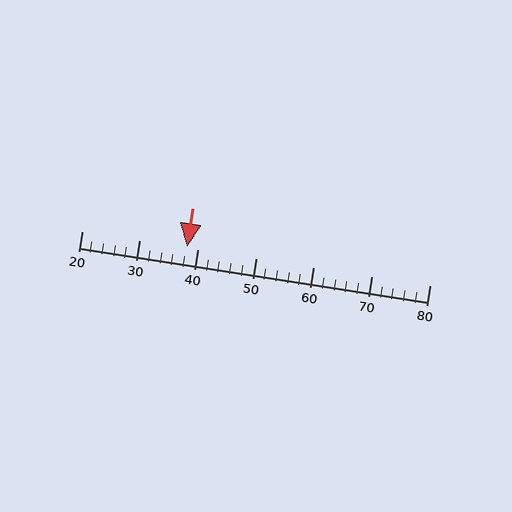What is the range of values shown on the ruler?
The ruler shows values from 20 to 80.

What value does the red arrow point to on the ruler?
The red arrow points to approximately 38.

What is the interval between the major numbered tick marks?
The major tick marks are spaced 10 units apart.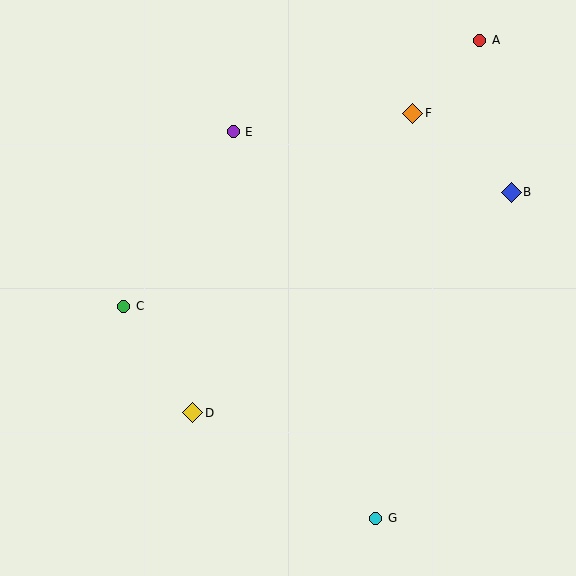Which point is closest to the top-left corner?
Point E is closest to the top-left corner.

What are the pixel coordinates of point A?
Point A is at (480, 40).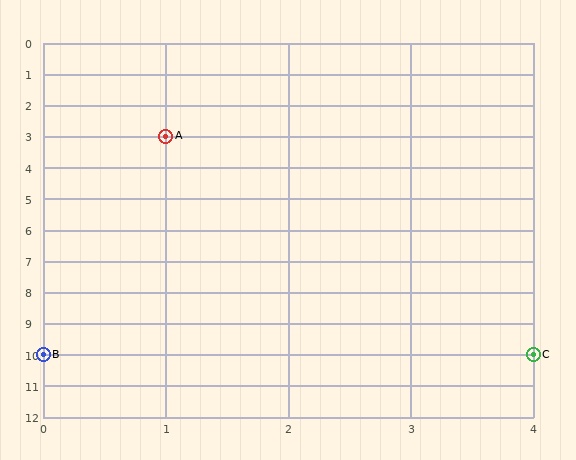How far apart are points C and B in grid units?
Points C and B are 4 columns apart.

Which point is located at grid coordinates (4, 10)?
Point C is at (4, 10).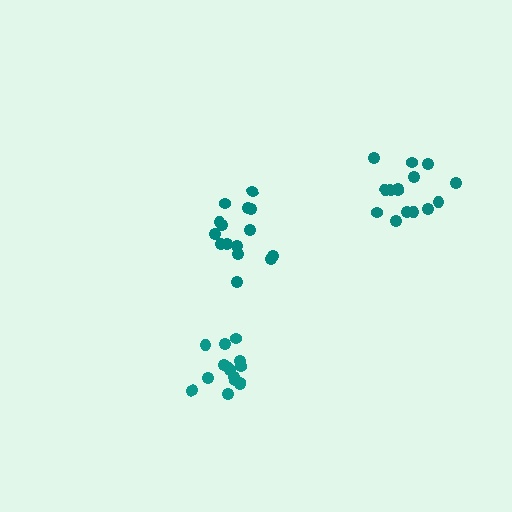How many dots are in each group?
Group 1: 15 dots, Group 2: 15 dots, Group 3: 15 dots (45 total).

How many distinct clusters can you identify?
There are 3 distinct clusters.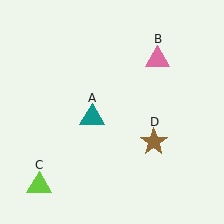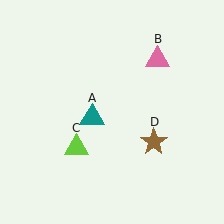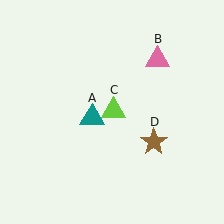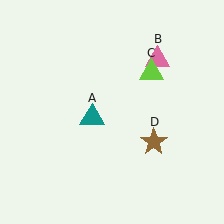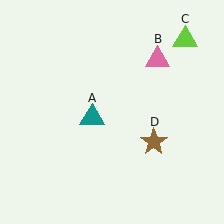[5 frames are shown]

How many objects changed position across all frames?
1 object changed position: lime triangle (object C).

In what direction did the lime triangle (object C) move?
The lime triangle (object C) moved up and to the right.